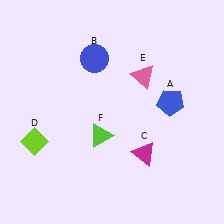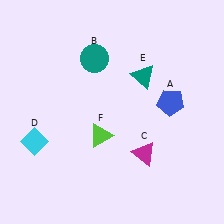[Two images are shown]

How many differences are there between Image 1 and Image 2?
There are 3 differences between the two images.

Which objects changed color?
B changed from blue to teal. D changed from lime to cyan. E changed from pink to teal.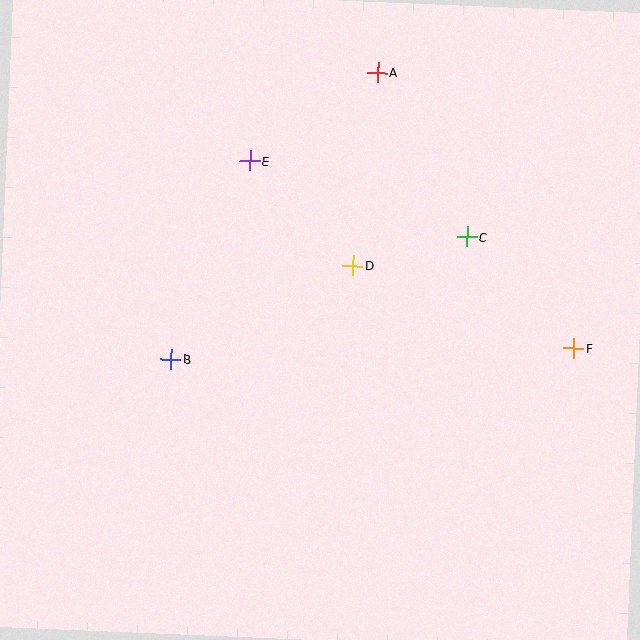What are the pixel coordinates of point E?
Point E is at (250, 161).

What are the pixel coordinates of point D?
Point D is at (353, 266).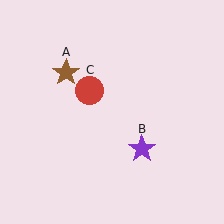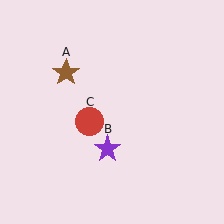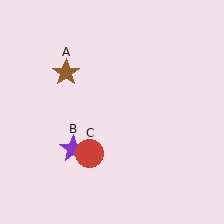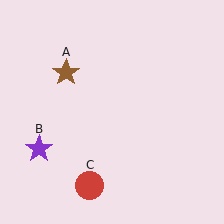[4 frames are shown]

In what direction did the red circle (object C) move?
The red circle (object C) moved down.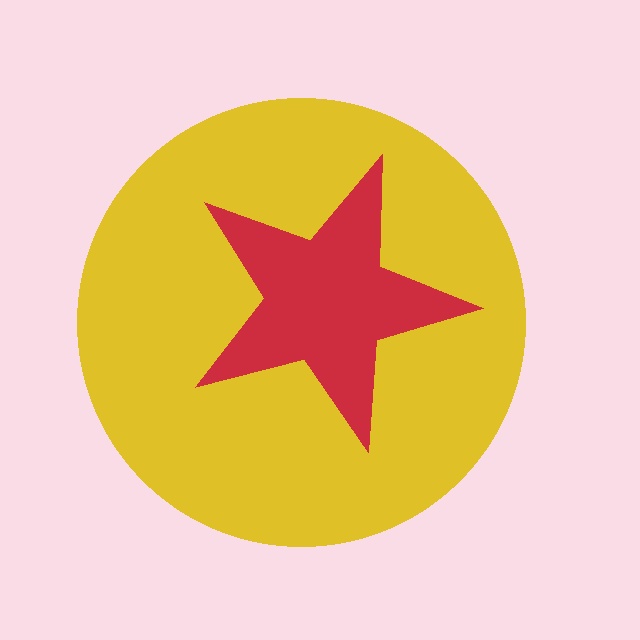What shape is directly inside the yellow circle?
The red star.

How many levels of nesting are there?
2.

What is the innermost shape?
The red star.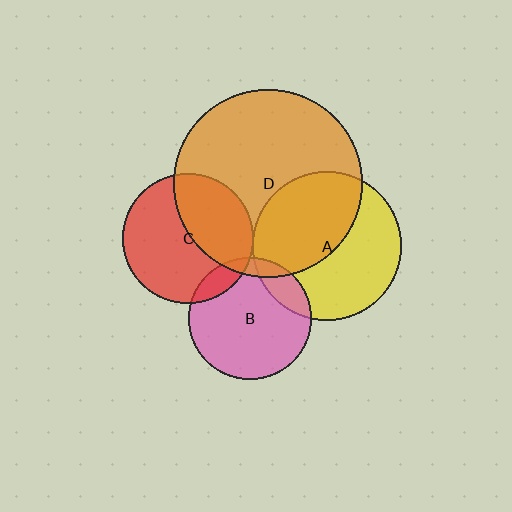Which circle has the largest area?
Circle D (orange).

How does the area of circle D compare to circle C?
Approximately 2.1 times.